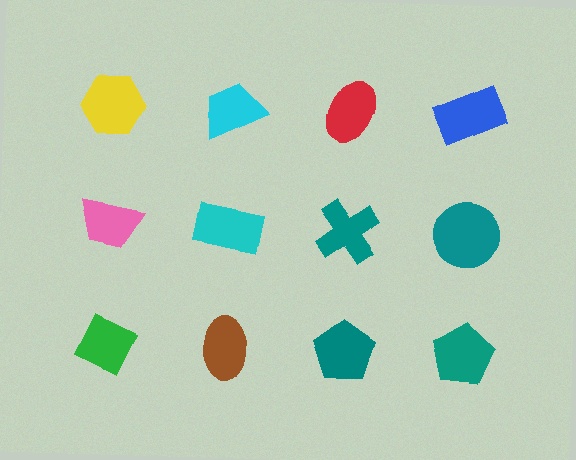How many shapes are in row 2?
4 shapes.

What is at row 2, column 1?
A pink trapezoid.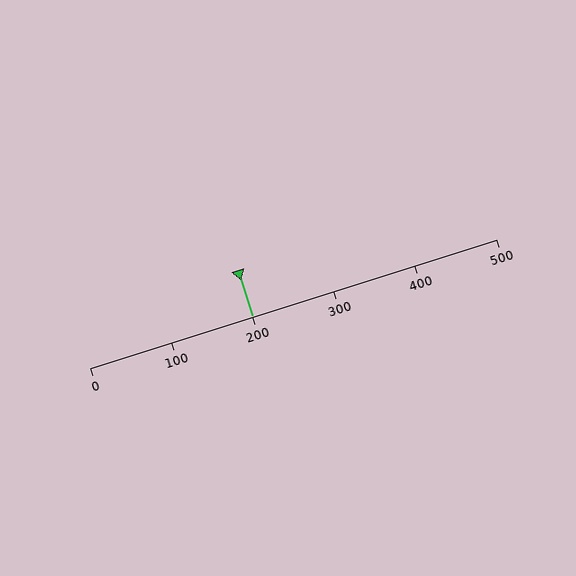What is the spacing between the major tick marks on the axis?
The major ticks are spaced 100 apart.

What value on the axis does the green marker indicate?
The marker indicates approximately 200.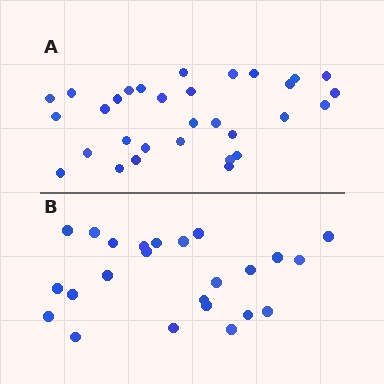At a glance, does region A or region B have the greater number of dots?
Region A (the top region) has more dots.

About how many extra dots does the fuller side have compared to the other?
Region A has roughly 8 or so more dots than region B.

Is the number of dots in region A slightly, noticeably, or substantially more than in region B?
Region A has noticeably more, but not dramatically so. The ratio is roughly 1.3 to 1.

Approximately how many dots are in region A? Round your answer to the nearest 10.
About 30 dots. (The exact count is 31, which rounds to 30.)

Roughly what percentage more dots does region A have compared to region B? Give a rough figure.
About 30% more.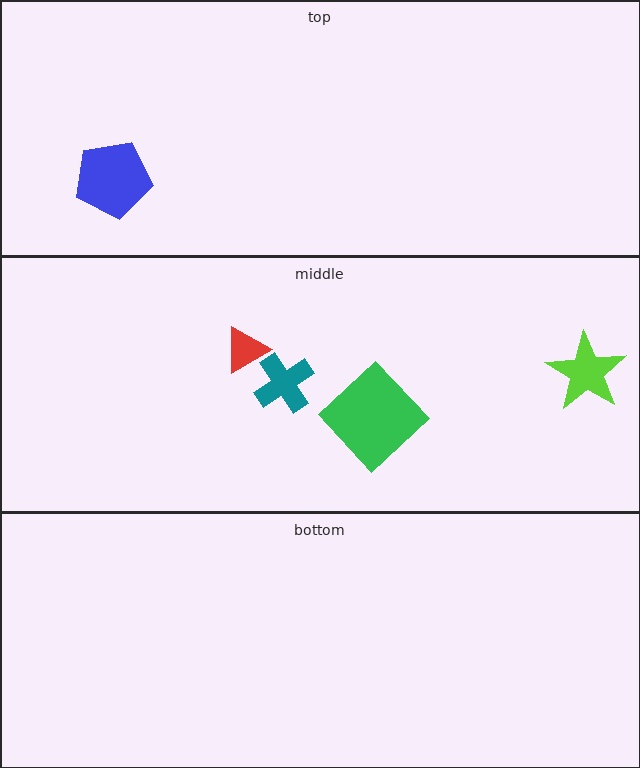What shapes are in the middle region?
The red triangle, the teal cross, the green diamond, the lime star.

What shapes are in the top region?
The blue pentagon.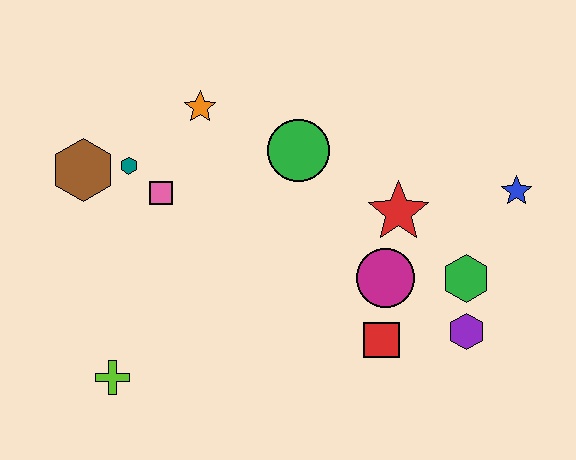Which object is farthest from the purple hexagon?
The brown hexagon is farthest from the purple hexagon.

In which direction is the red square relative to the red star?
The red square is below the red star.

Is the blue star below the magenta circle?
No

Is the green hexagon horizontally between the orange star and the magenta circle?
No